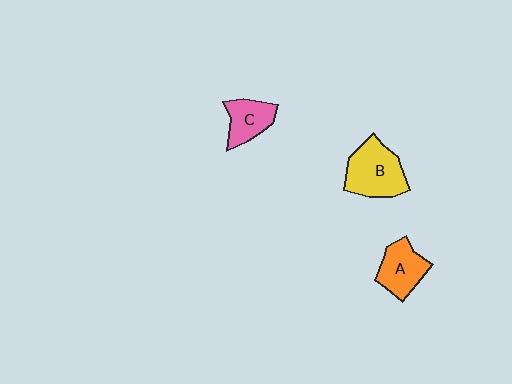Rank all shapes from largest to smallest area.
From largest to smallest: B (yellow), A (orange), C (pink).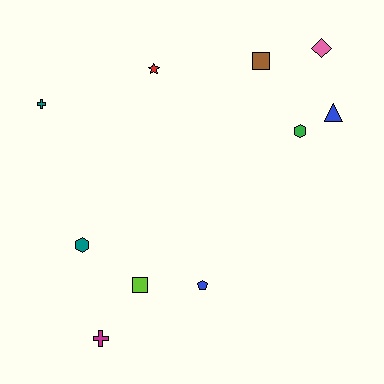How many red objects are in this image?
There is 1 red object.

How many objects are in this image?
There are 10 objects.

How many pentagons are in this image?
There is 1 pentagon.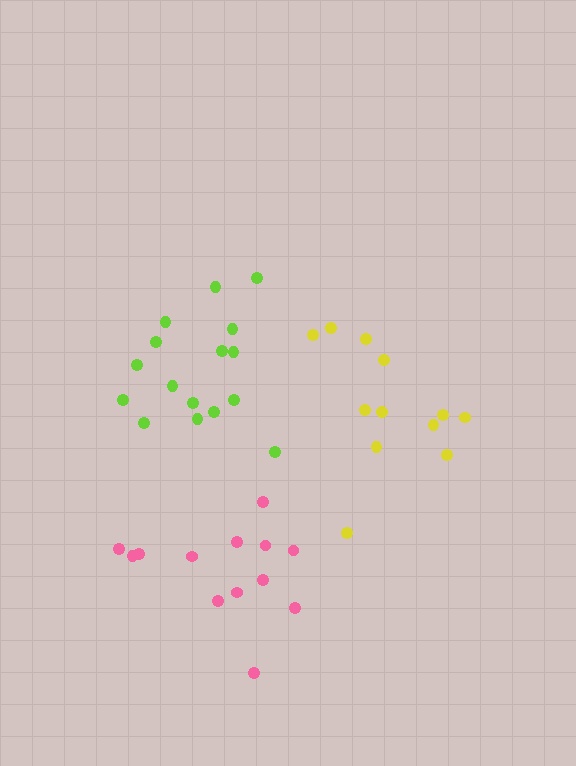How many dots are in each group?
Group 1: 12 dots, Group 2: 13 dots, Group 3: 16 dots (41 total).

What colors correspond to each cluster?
The clusters are colored: yellow, pink, lime.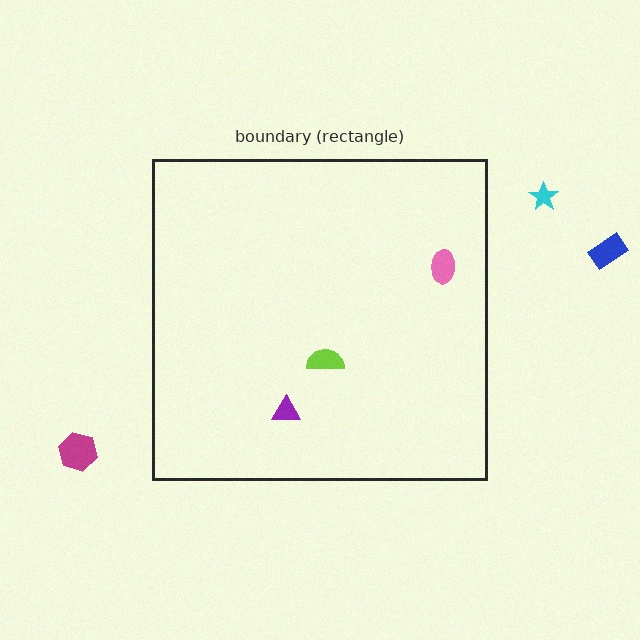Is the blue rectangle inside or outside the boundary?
Outside.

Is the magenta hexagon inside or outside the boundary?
Outside.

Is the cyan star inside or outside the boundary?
Outside.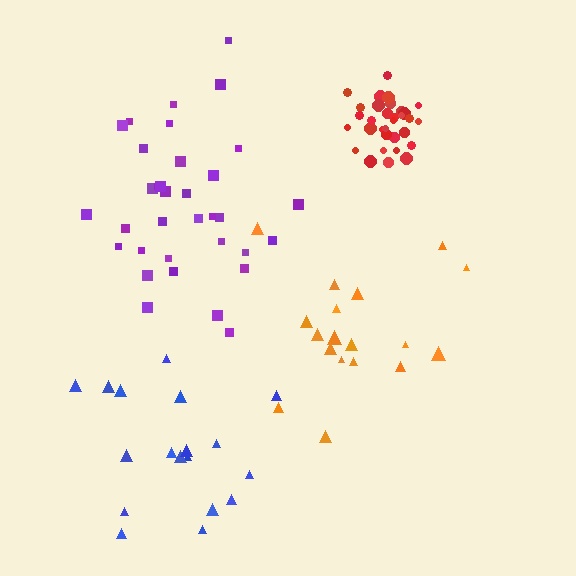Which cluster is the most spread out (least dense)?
Blue.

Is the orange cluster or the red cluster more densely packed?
Red.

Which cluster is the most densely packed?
Red.